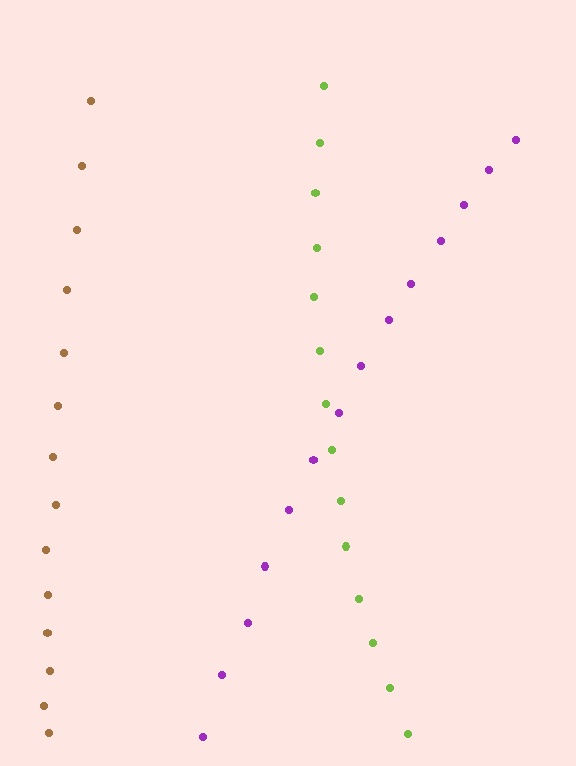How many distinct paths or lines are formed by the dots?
There are 3 distinct paths.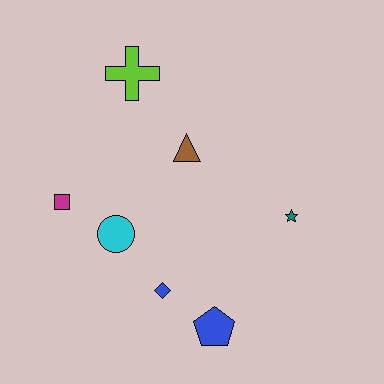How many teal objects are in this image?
There is 1 teal object.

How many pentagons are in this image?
There is 1 pentagon.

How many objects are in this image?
There are 7 objects.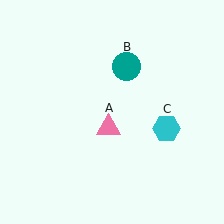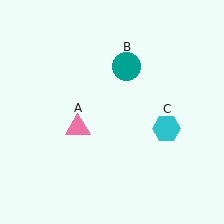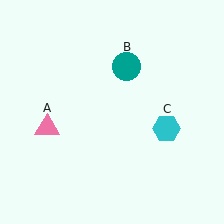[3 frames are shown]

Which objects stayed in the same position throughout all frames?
Teal circle (object B) and cyan hexagon (object C) remained stationary.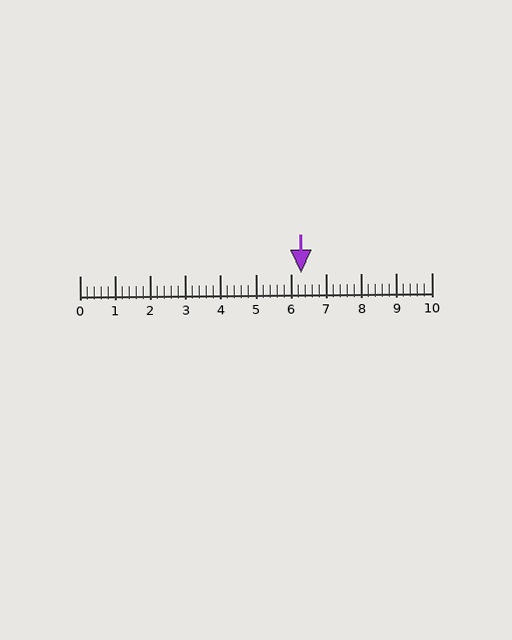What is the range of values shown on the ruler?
The ruler shows values from 0 to 10.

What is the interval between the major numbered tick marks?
The major tick marks are spaced 1 units apart.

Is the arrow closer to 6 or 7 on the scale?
The arrow is closer to 6.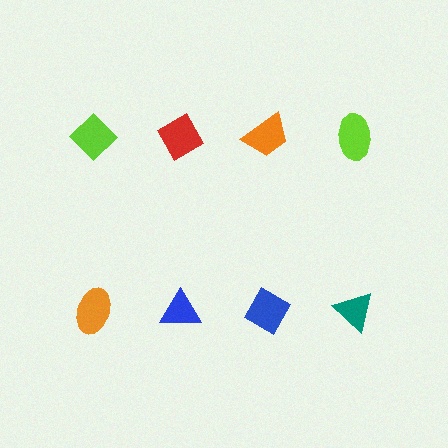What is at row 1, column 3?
An orange trapezoid.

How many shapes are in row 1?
4 shapes.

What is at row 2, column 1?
An orange ellipse.